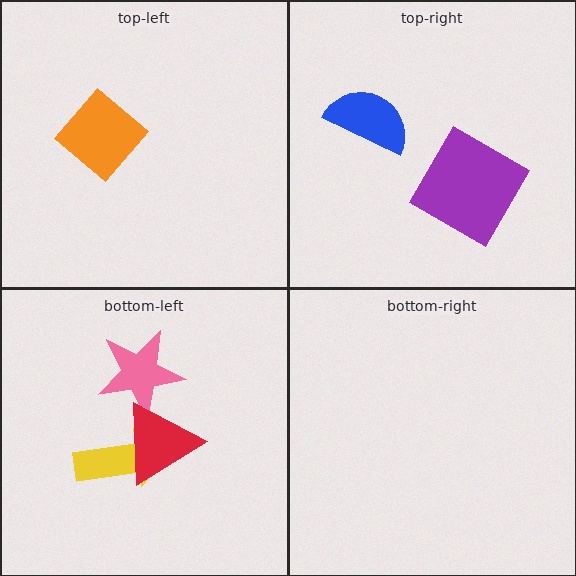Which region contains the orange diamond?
The top-left region.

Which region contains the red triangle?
The bottom-left region.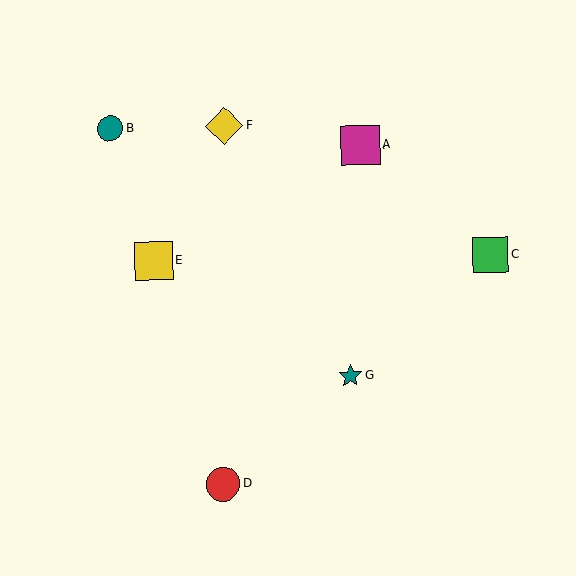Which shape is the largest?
The magenta square (labeled A) is the largest.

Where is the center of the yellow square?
The center of the yellow square is at (154, 261).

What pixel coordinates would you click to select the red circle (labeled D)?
Click at (223, 484) to select the red circle D.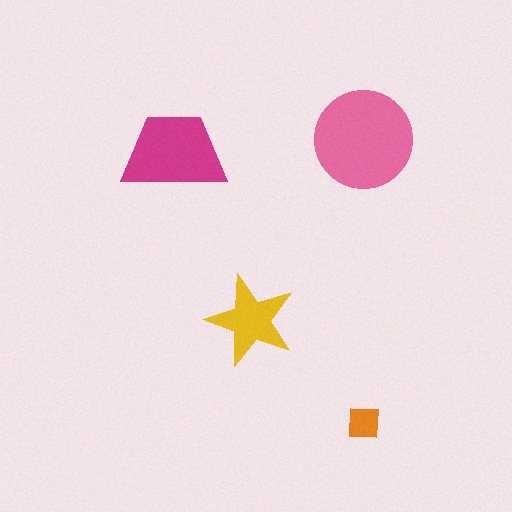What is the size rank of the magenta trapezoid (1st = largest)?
2nd.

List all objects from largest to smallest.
The pink circle, the magenta trapezoid, the yellow star, the orange square.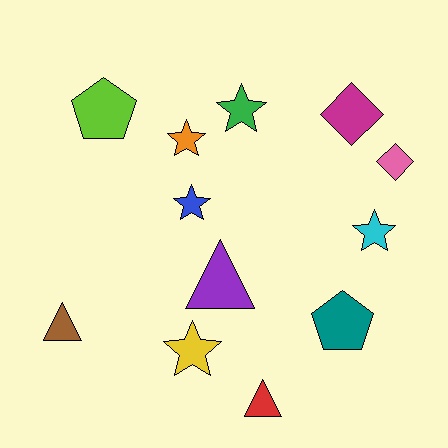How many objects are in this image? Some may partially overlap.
There are 12 objects.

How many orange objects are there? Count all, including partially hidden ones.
There is 1 orange object.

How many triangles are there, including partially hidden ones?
There are 3 triangles.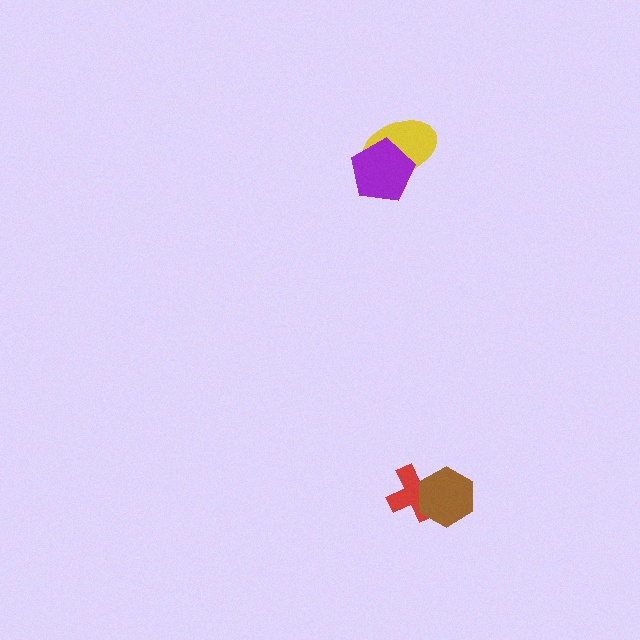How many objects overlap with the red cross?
1 object overlaps with the red cross.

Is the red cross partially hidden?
Yes, it is partially covered by another shape.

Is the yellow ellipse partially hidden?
Yes, it is partially covered by another shape.